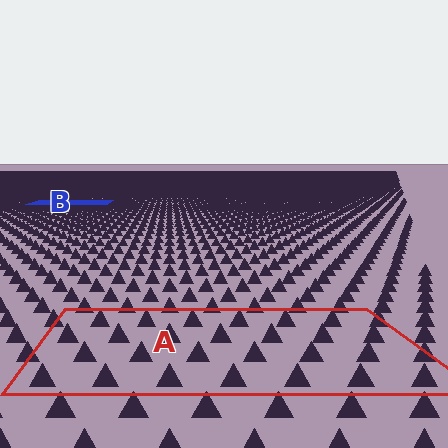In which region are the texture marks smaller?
The texture marks are smaller in region B, because it is farther away.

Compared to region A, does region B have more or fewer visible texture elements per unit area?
Region B has more texture elements per unit area — they are packed more densely because it is farther away.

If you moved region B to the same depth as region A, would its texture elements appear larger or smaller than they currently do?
They would appear larger. At a closer depth, the same texture elements are projected at a bigger on-screen size.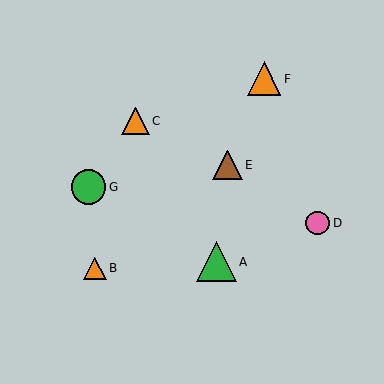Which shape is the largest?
The green triangle (labeled A) is the largest.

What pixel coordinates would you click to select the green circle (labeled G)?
Click at (88, 187) to select the green circle G.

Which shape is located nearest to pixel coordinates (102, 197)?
The green circle (labeled G) at (88, 187) is nearest to that location.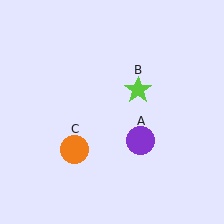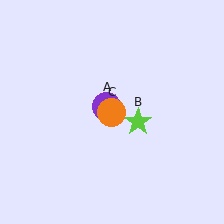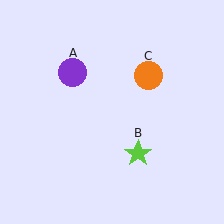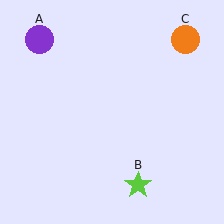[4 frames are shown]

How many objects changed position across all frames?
3 objects changed position: purple circle (object A), lime star (object B), orange circle (object C).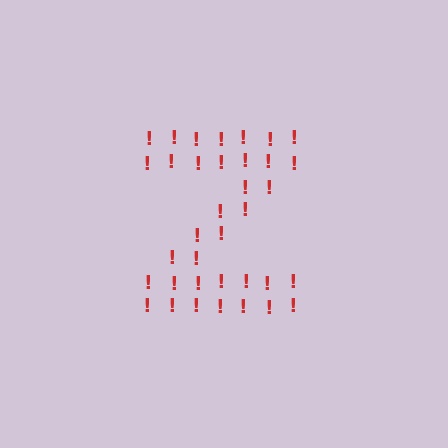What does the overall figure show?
The overall figure shows the letter Z.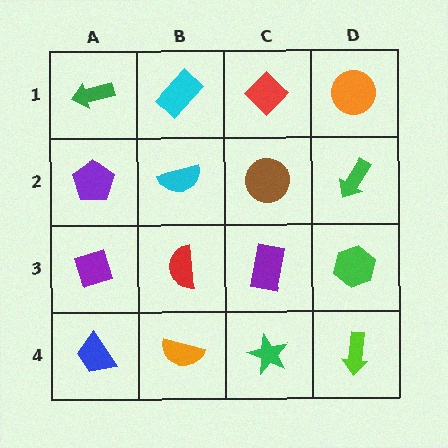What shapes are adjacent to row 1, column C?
A brown circle (row 2, column C), a cyan rectangle (row 1, column B), an orange circle (row 1, column D).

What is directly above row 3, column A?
A purple pentagon.